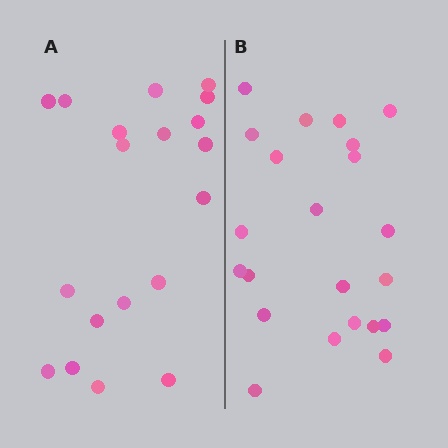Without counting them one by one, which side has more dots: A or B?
Region B (the right region) has more dots.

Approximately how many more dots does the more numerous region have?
Region B has just a few more — roughly 2 or 3 more dots than region A.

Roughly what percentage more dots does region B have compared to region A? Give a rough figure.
About 15% more.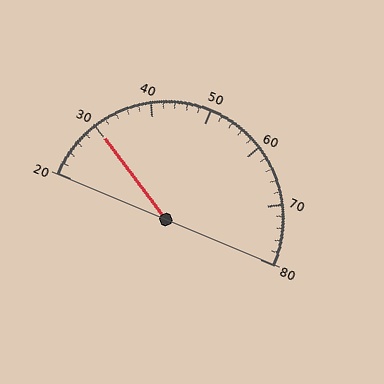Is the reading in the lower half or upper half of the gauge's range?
The reading is in the lower half of the range (20 to 80).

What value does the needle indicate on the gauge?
The needle indicates approximately 30.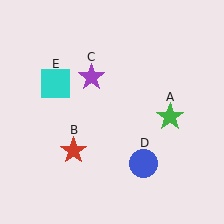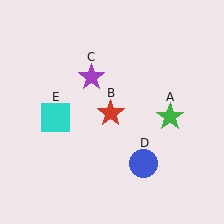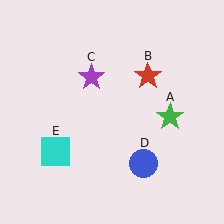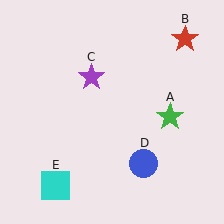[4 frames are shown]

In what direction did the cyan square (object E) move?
The cyan square (object E) moved down.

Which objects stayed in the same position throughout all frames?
Green star (object A) and purple star (object C) and blue circle (object D) remained stationary.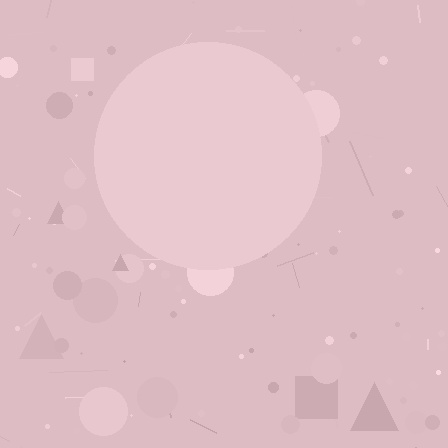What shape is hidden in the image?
A circle is hidden in the image.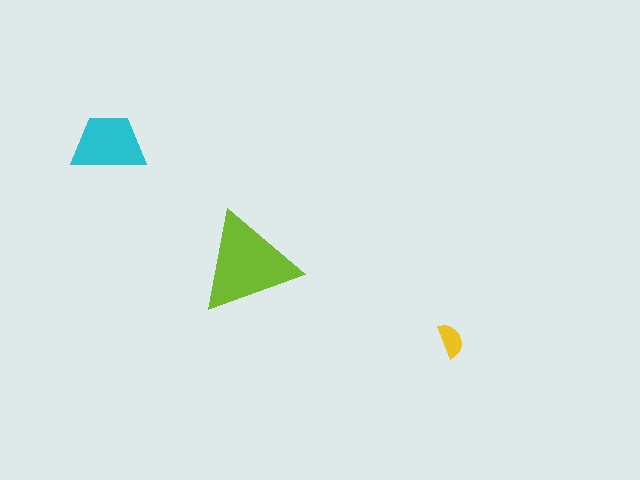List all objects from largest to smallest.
The lime triangle, the cyan trapezoid, the yellow semicircle.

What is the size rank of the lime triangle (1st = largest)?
1st.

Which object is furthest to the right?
The yellow semicircle is rightmost.